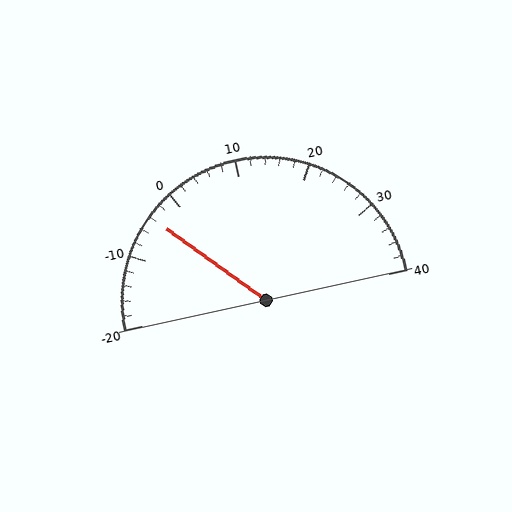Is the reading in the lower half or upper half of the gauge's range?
The reading is in the lower half of the range (-20 to 40).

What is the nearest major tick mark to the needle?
The nearest major tick mark is 0.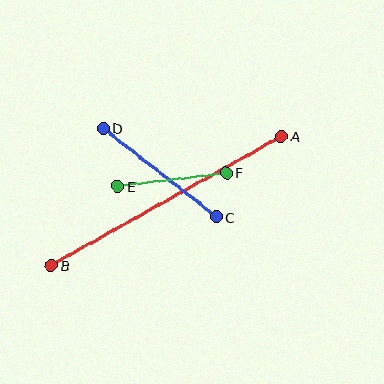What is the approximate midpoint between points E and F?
The midpoint is at approximately (172, 180) pixels.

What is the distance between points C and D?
The distance is approximately 144 pixels.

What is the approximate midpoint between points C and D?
The midpoint is at approximately (160, 173) pixels.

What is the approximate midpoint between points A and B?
The midpoint is at approximately (166, 201) pixels.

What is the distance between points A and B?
The distance is approximately 264 pixels.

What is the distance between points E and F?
The distance is approximately 109 pixels.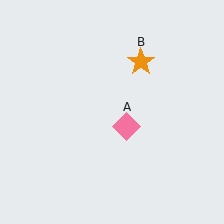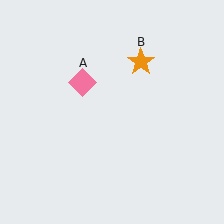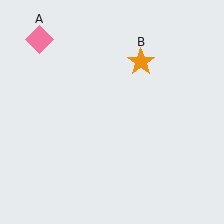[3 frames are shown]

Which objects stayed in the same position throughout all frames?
Orange star (object B) remained stationary.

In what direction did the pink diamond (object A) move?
The pink diamond (object A) moved up and to the left.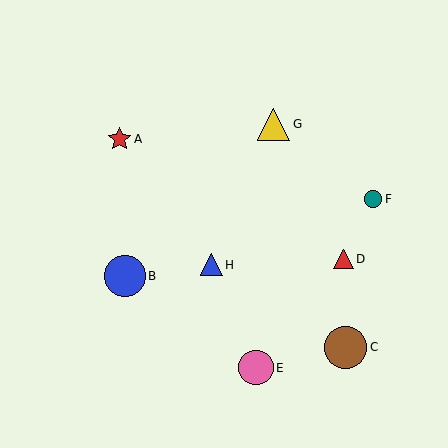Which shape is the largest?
The brown circle (labeled C) is the largest.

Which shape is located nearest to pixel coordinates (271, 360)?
The pink circle (labeled E) at (256, 368) is nearest to that location.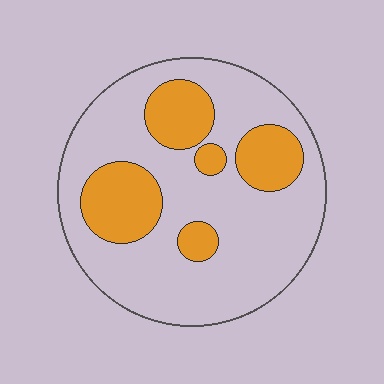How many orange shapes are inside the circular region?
5.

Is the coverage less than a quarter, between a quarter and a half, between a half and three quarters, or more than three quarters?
Between a quarter and a half.